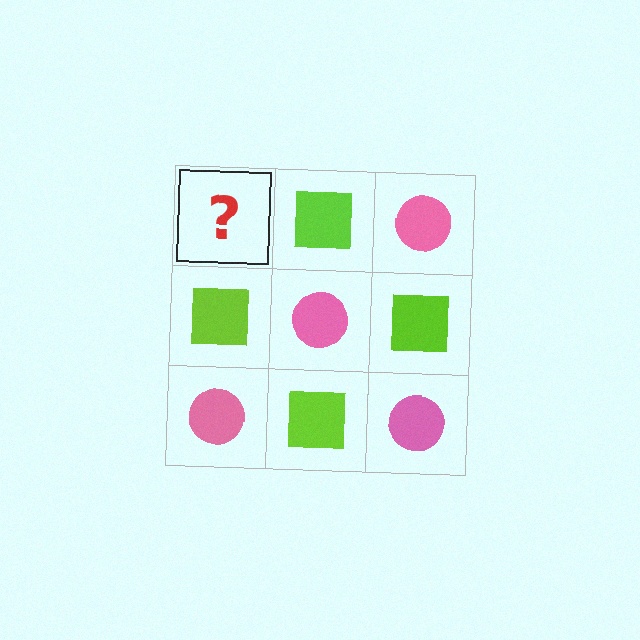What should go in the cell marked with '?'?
The missing cell should contain a pink circle.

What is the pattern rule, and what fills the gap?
The rule is that it alternates pink circle and lime square in a checkerboard pattern. The gap should be filled with a pink circle.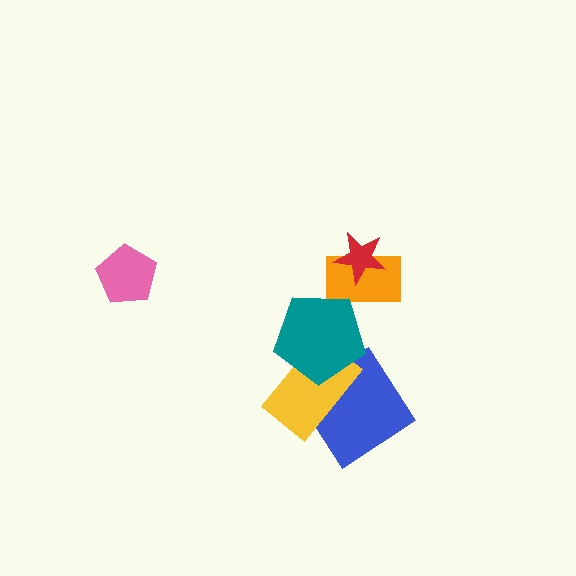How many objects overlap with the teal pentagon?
3 objects overlap with the teal pentagon.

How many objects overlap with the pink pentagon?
0 objects overlap with the pink pentagon.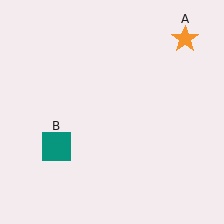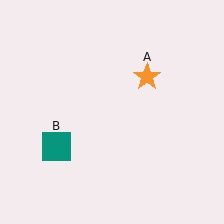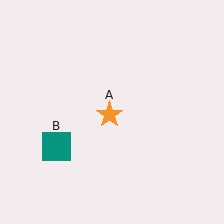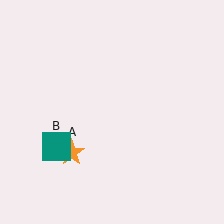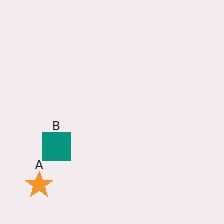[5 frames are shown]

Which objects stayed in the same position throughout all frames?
Teal square (object B) remained stationary.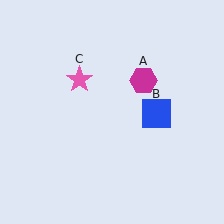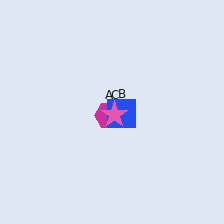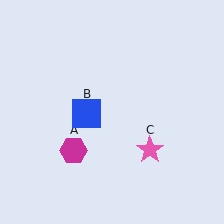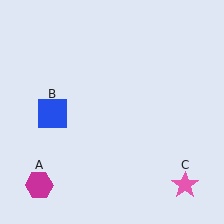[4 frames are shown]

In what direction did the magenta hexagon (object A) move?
The magenta hexagon (object A) moved down and to the left.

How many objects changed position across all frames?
3 objects changed position: magenta hexagon (object A), blue square (object B), pink star (object C).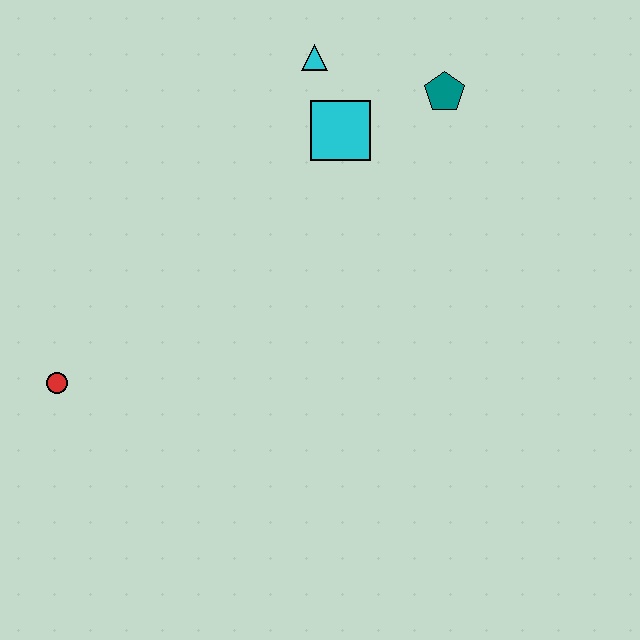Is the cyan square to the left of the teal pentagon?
Yes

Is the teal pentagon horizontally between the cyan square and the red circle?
No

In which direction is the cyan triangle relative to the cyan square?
The cyan triangle is above the cyan square.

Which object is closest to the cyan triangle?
The cyan square is closest to the cyan triangle.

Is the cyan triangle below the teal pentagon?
No